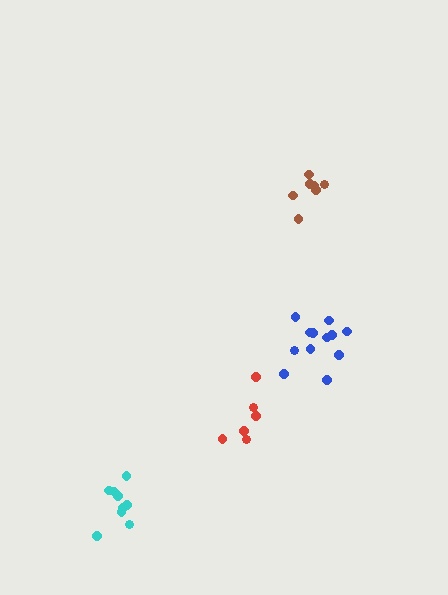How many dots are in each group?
Group 1: 7 dots, Group 2: 9 dots, Group 3: 6 dots, Group 4: 12 dots (34 total).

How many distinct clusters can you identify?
There are 4 distinct clusters.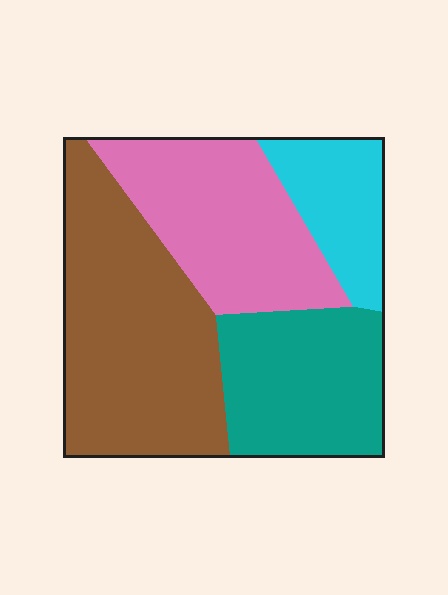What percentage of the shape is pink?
Pink covers 26% of the shape.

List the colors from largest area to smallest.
From largest to smallest: brown, pink, teal, cyan.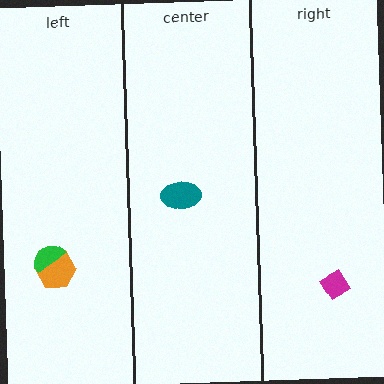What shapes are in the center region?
The teal ellipse.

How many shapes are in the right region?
1.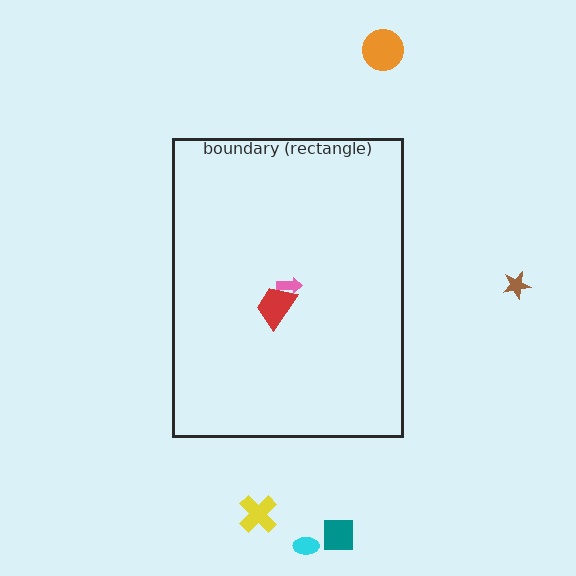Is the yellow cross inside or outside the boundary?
Outside.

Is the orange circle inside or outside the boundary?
Outside.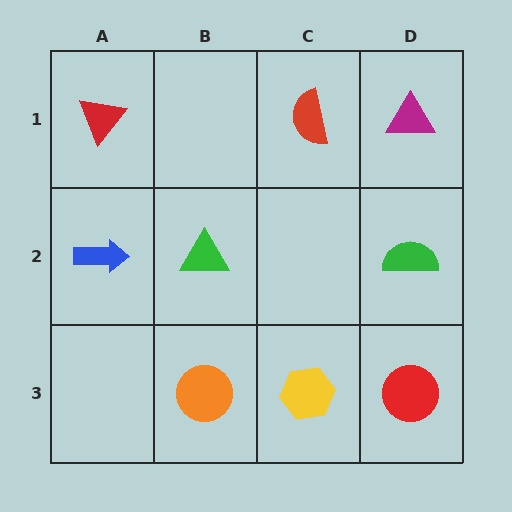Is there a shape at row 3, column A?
No, that cell is empty.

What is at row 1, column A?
A red triangle.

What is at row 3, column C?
A yellow hexagon.